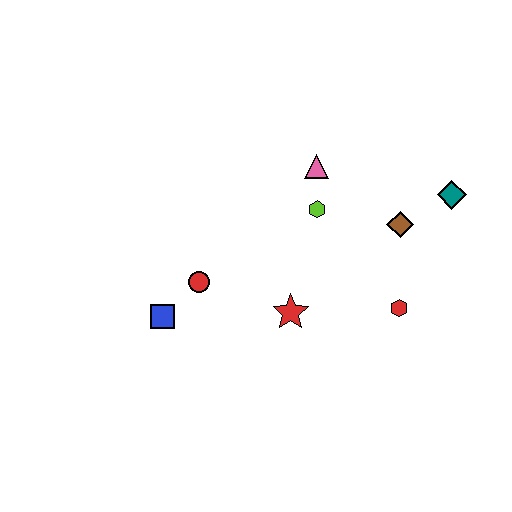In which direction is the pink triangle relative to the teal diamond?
The pink triangle is to the left of the teal diamond.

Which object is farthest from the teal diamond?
The blue square is farthest from the teal diamond.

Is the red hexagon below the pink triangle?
Yes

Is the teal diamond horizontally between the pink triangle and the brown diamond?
No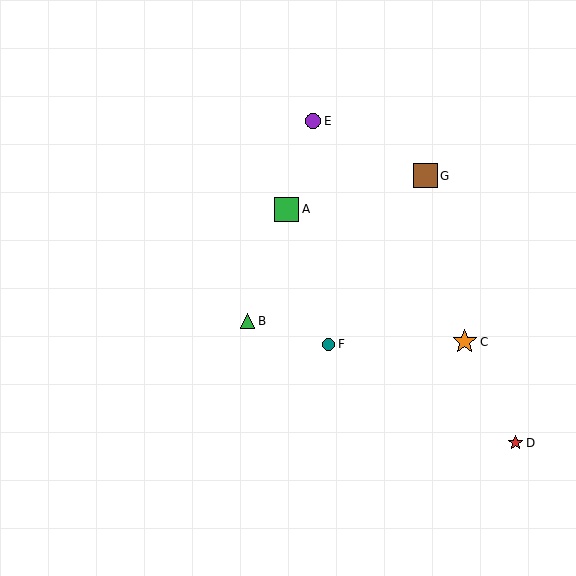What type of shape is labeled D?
Shape D is a red star.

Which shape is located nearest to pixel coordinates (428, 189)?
The brown square (labeled G) at (425, 176) is nearest to that location.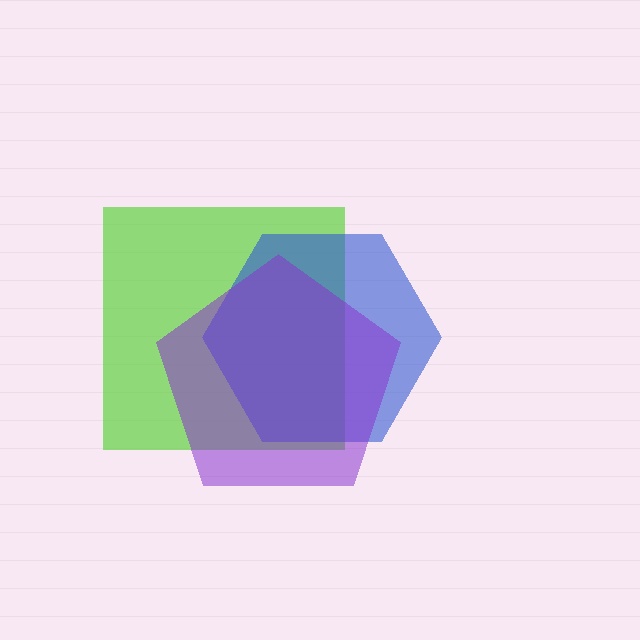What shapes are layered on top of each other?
The layered shapes are: a lime square, a blue hexagon, a purple pentagon.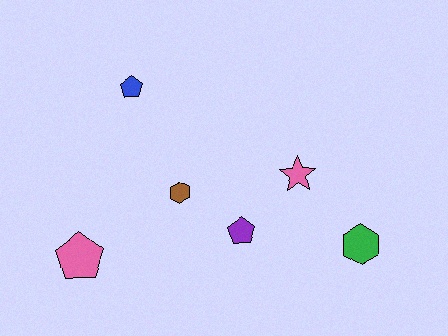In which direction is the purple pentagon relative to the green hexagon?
The purple pentagon is to the left of the green hexagon.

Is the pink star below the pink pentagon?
No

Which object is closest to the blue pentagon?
The brown hexagon is closest to the blue pentagon.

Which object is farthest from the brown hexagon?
The green hexagon is farthest from the brown hexagon.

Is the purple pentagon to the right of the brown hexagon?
Yes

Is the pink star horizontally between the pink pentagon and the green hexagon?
Yes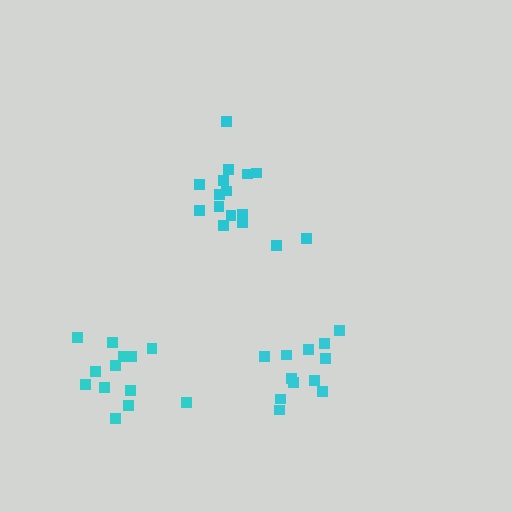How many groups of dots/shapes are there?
There are 3 groups.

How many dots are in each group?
Group 1: 16 dots, Group 2: 12 dots, Group 3: 13 dots (41 total).